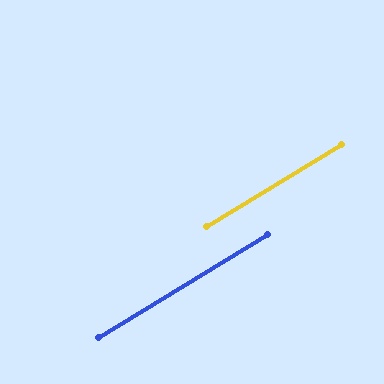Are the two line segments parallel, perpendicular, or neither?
Parallel — their directions differ by only 0.2°.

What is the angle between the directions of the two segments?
Approximately 0 degrees.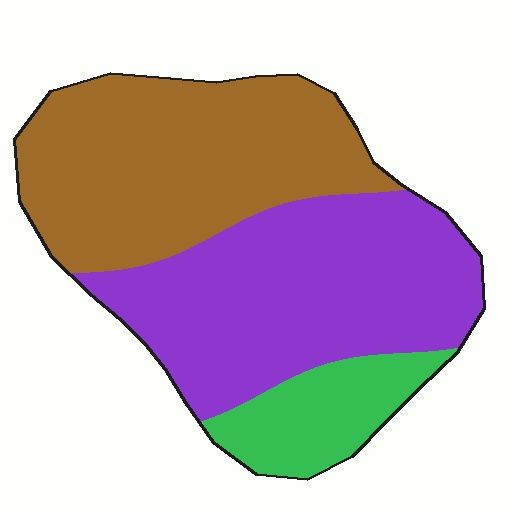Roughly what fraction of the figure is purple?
Purple takes up between a third and a half of the figure.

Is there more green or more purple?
Purple.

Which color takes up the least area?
Green, at roughly 15%.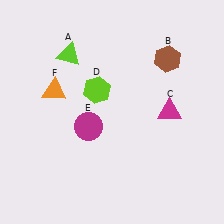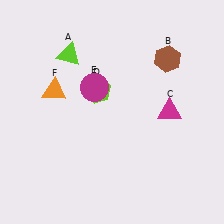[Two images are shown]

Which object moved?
The magenta circle (E) moved up.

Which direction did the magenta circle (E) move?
The magenta circle (E) moved up.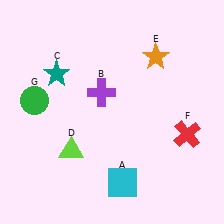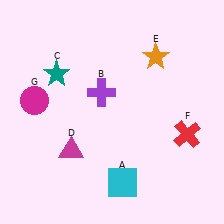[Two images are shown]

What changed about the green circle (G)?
In Image 1, G is green. In Image 2, it changed to magenta.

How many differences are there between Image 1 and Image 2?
There are 2 differences between the two images.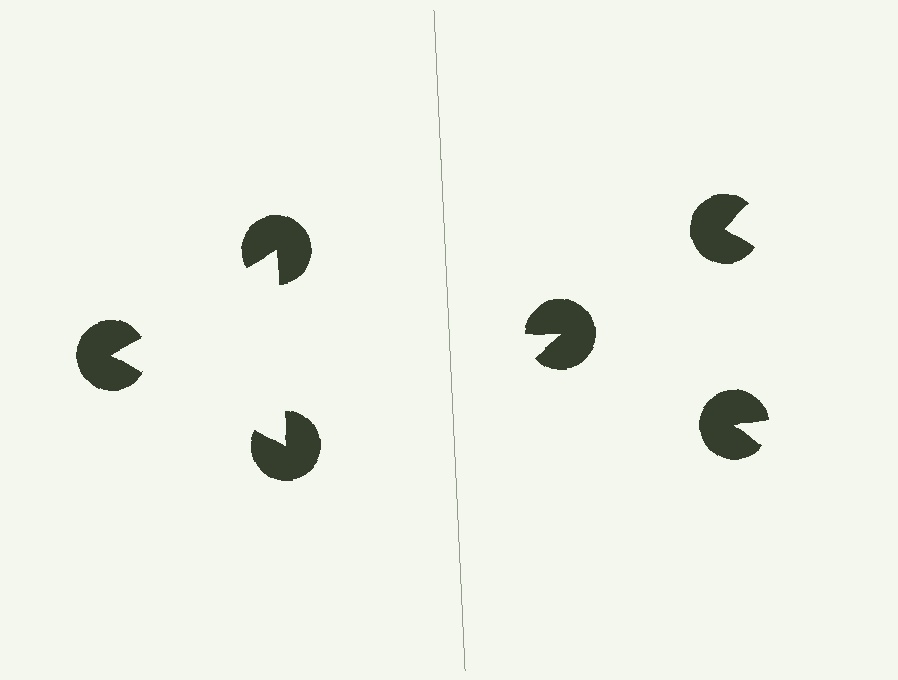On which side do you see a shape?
An illusory triangle appears on the left side. On the right side the wedge cuts are rotated, so no coherent shape forms.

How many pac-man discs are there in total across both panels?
6 — 3 on each side.